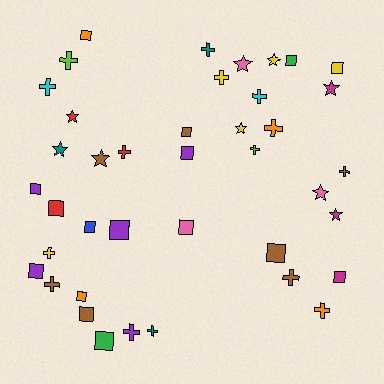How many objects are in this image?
There are 40 objects.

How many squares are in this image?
There are 16 squares.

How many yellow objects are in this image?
There are 5 yellow objects.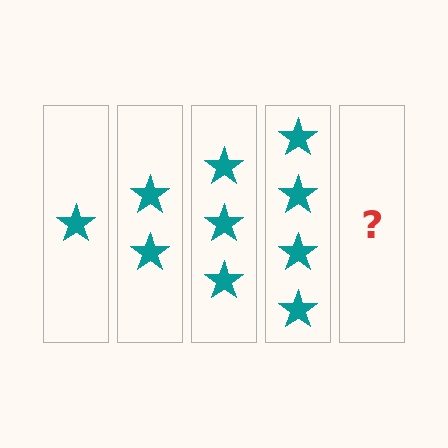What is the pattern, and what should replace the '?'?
The pattern is that each step adds one more star. The '?' should be 5 stars.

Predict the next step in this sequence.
The next step is 5 stars.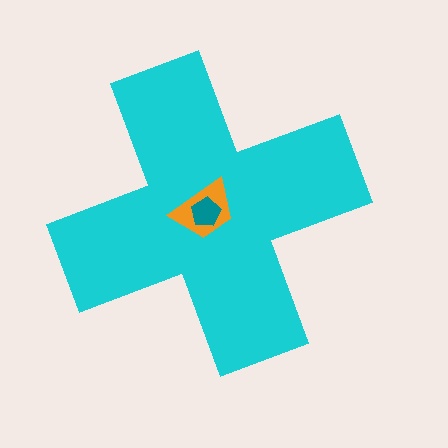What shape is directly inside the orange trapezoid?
The teal pentagon.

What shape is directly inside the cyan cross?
The orange trapezoid.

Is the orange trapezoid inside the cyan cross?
Yes.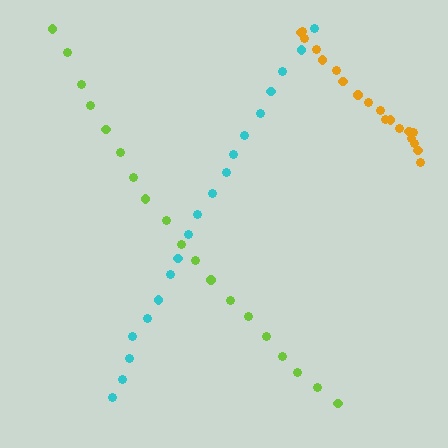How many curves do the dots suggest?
There are 3 distinct paths.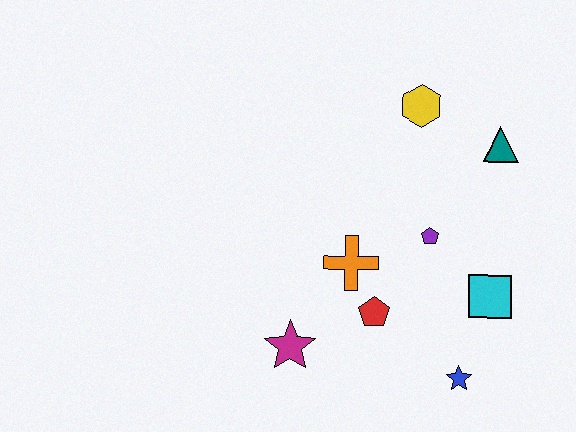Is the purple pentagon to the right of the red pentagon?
Yes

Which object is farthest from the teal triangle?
The magenta star is farthest from the teal triangle.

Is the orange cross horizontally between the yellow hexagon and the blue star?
No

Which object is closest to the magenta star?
The red pentagon is closest to the magenta star.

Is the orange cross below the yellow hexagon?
Yes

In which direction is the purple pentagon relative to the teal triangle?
The purple pentagon is below the teal triangle.